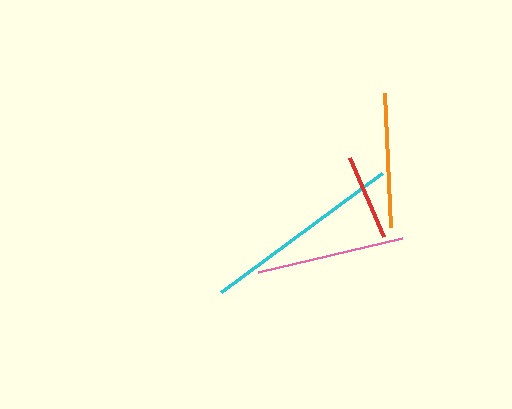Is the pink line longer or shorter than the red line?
The pink line is longer than the red line.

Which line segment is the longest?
The cyan line is the longest at approximately 200 pixels.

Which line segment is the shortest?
The red line is the shortest at approximately 86 pixels.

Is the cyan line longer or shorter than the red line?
The cyan line is longer than the red line.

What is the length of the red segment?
The red segment is approximately 86 pixels long.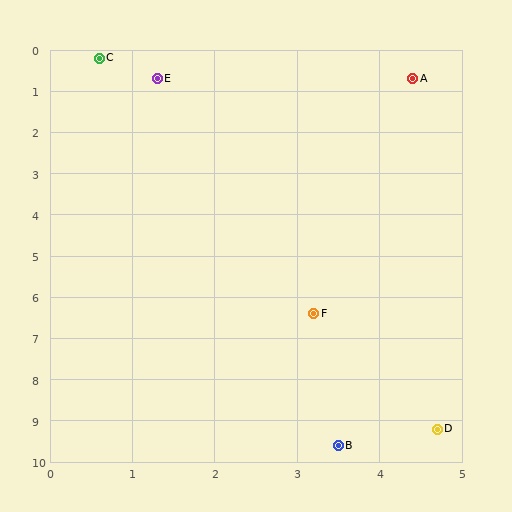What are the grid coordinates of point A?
Point A is at approximately (4.4, 0.7).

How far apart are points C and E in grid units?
Points C and E are about 0.9 grid units apart.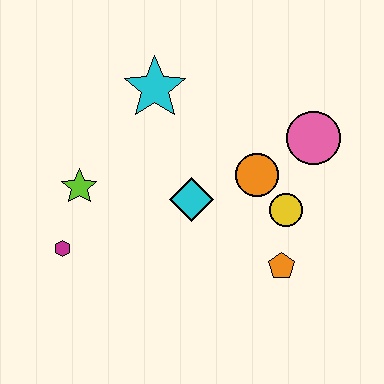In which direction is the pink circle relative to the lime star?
The pink circle is to the right of the lime star.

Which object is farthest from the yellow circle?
The magenta hexagon is farthest from the yellow circle.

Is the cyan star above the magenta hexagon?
Yes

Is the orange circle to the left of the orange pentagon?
Yes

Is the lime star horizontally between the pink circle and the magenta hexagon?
Yes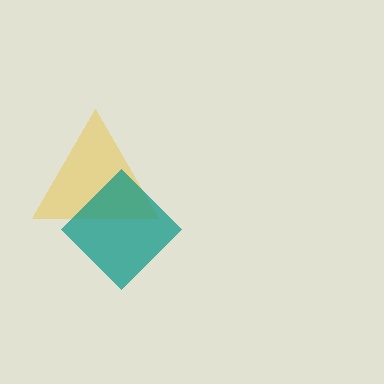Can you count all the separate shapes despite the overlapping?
Yes, there are 2 separate shapes.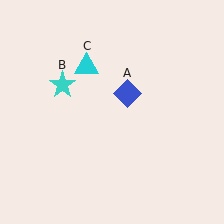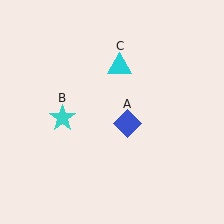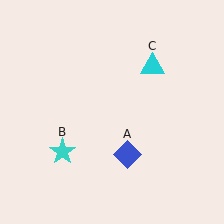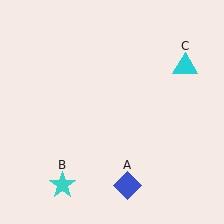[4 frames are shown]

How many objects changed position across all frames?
3 objects changed position: blue diamond (object A), cyan star (object B), cyan triangle (object C).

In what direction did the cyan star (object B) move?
The cyan star (object B) moved down.